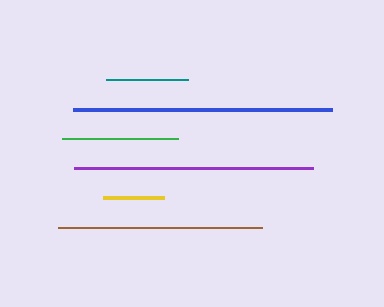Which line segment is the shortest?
The yellow line is the shortest at approximately 61 pixels.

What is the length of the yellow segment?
The yellow segment is approximately 61 pixels long.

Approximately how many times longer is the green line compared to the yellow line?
The green line is approximately 1.9 times the length of the yellow line.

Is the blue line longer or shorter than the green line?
The blue line is longer than the green line.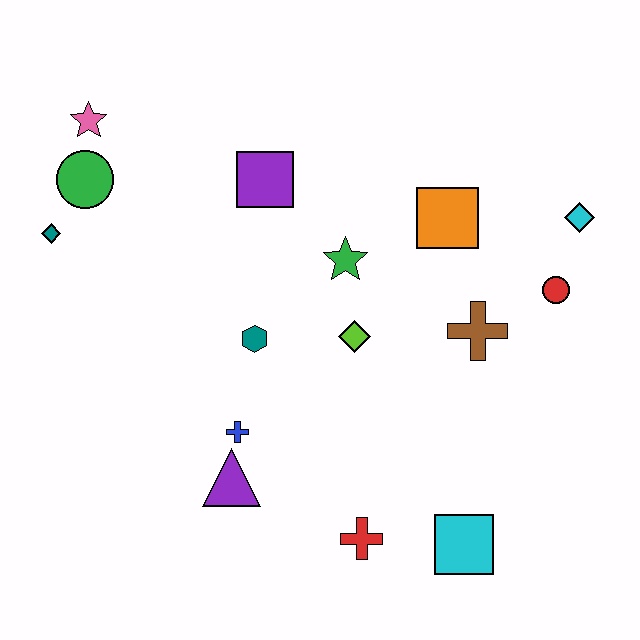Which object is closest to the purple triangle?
The blue cross is closest to the purple triangle.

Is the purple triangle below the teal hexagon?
Yes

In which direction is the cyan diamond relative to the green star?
The cyan diamond is to the right of the green star.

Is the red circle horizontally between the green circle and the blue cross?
No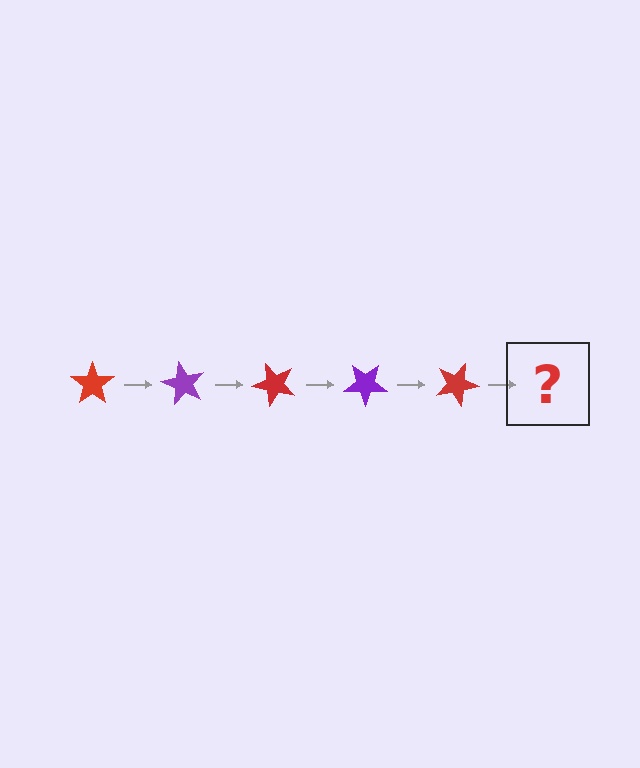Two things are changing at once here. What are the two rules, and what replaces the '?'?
The two rules are that it rotates 60 degrees each step and the color cycles through red and purple. The '?' should be a purple star, rotated 300 degrees from the start.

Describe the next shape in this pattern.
It should be a purple star, rotated 300 degrees from the start.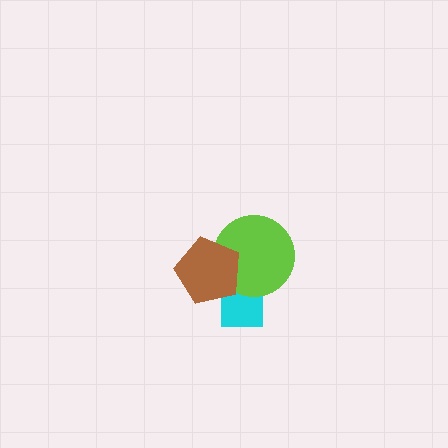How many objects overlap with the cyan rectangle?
2 objects overlap with the cyan rectangle.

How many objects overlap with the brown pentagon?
2 objects overlap with the brown pentagon.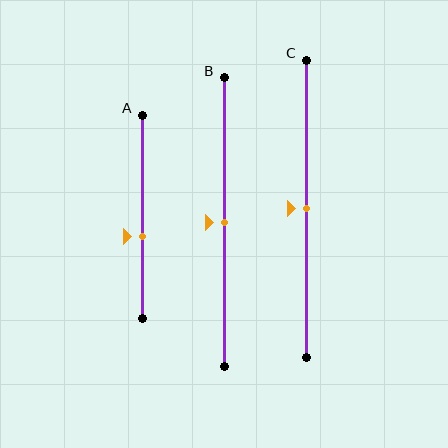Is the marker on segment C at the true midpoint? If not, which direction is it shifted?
Yes, the marker on segment C is at the true midpoint.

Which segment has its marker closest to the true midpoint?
Segment B has its marker closest to the true midpoint.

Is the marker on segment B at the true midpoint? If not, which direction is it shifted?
Yes, the marker on segment B is at the true midpoint.